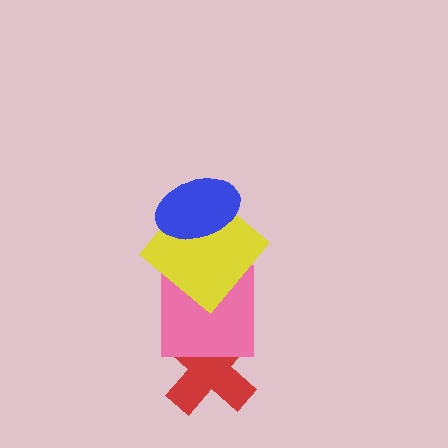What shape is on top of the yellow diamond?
The blue ellipse is on top of the yellow diamond.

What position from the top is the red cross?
The red cross is 4th from the top.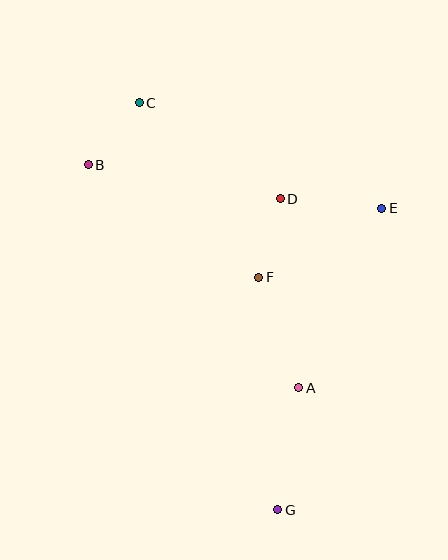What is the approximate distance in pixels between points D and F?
The distance between D and F is approximately 81 pixels.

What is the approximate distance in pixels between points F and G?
The distance between F and G is approximately 233 pixels.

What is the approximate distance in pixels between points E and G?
The distance between E and G is approximately 319 pixels.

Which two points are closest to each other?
Points B and C are closest to each other.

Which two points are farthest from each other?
Points C and G are farthest from each other.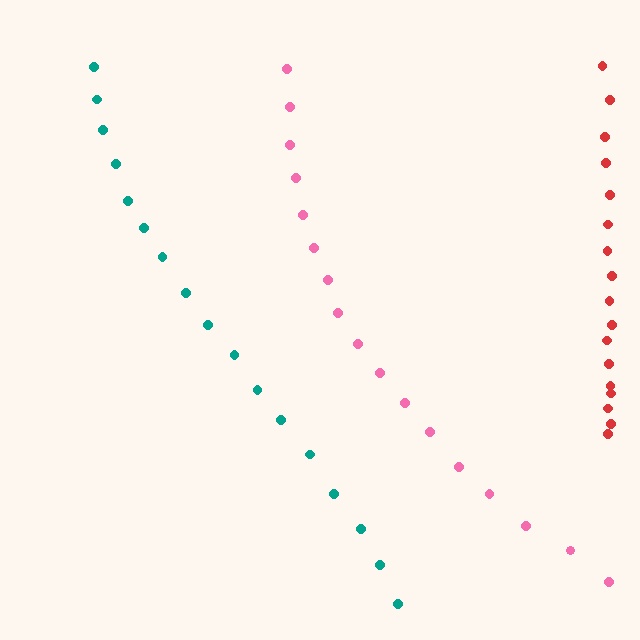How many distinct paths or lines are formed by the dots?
There are 3 distinct paths.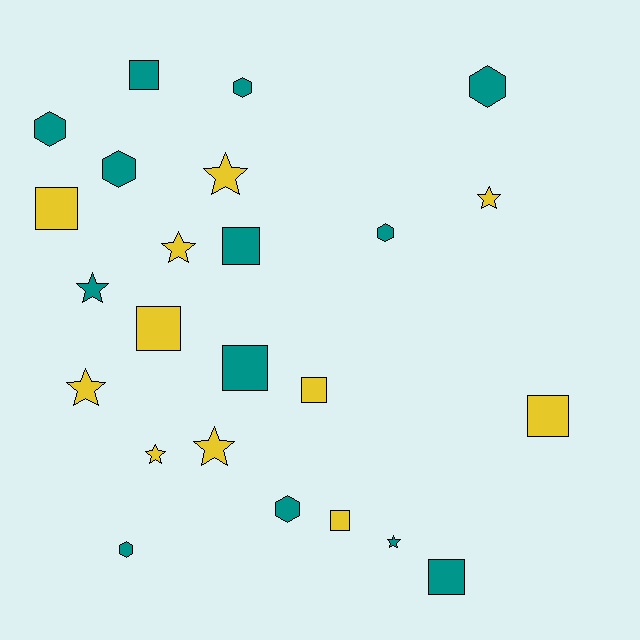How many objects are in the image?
There are 24 objects.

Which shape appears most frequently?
Square, with 9 objects.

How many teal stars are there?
There are 2 teal stars.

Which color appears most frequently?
Teal, with 13 objects.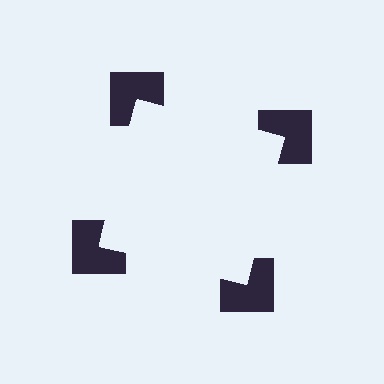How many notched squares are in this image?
There are 4 — one at each vertex of the illusory square.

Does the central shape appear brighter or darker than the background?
It typically appears slightly brighter than the background, even though no actual brightness change is drawn.